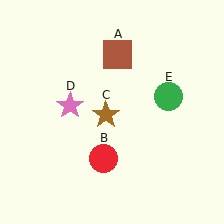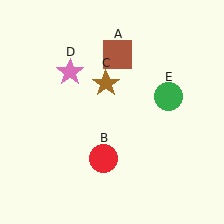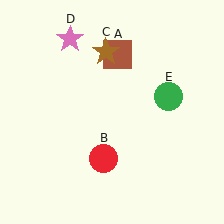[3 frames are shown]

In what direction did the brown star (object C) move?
The brown star (object C) moved up.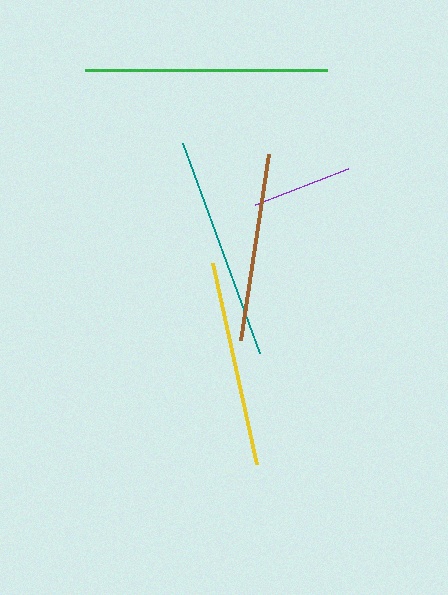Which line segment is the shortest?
The purple line is the shortest at approximately 100 pixels.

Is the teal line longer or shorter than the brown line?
The teal line is longer than the brown line.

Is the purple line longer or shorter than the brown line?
The brown line is longer than the purple line.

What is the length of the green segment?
The green segment is approximately 242 pixels long.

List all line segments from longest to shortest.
From longest to shortest: green, teal, yellow, brown, purple.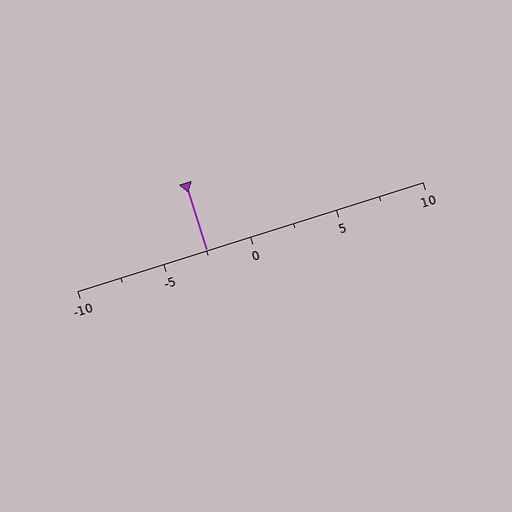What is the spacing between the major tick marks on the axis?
The major ticks are spaced 5 apart.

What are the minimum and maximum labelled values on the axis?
The axis runs from -10 to 10.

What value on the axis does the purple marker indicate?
The marker indicates approximately -2.5.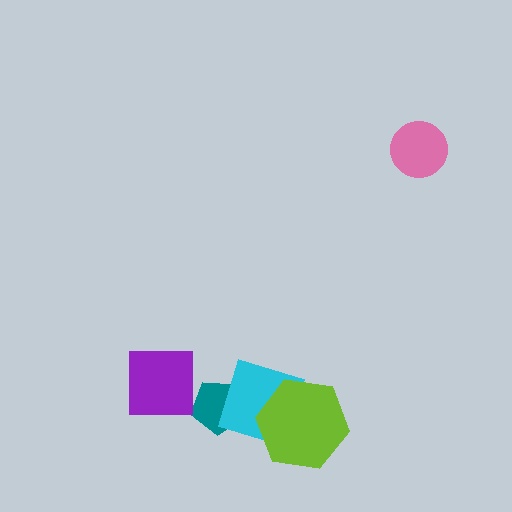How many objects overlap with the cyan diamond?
2 objects overlap with the cyan diamond.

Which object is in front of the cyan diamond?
The lime hexagon is in front of the cyan diamond.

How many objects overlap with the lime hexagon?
1 object overlaps with the lime hexagon.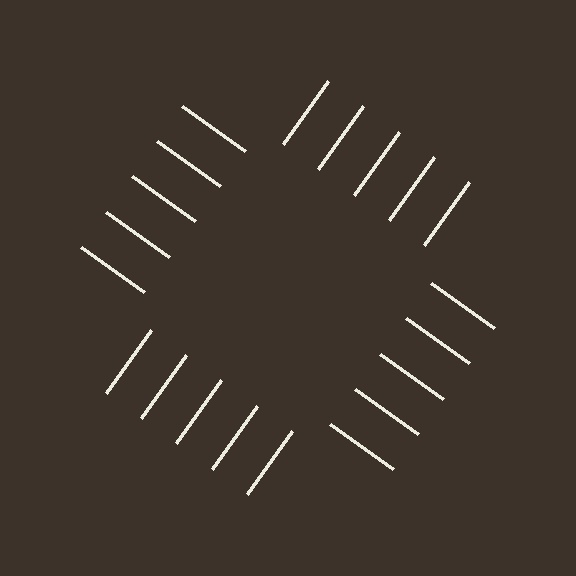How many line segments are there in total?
20 — 5 along each of the 4 edges.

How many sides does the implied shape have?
4 sides — the line-ends trace a square.